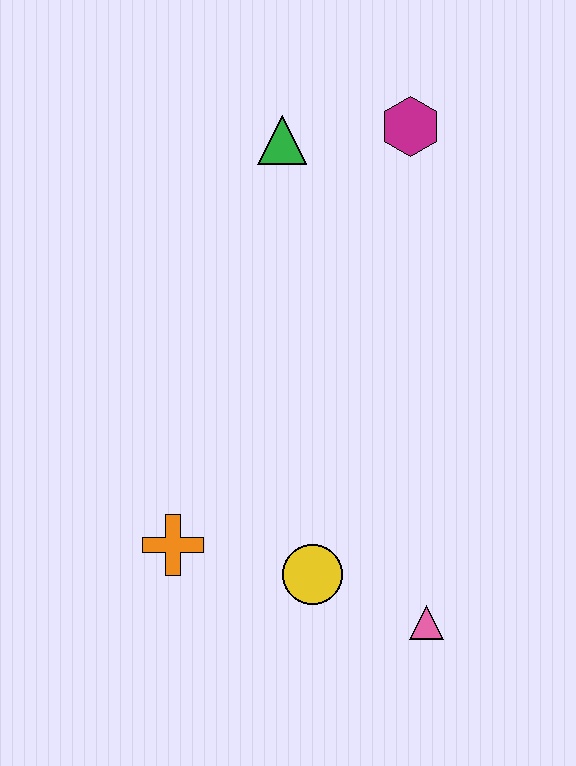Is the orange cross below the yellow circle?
No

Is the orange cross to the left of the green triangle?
Yes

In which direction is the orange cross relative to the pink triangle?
The orange cross is to the left of the pink triangle.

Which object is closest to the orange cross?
The yellow circle is closest to the orange cross.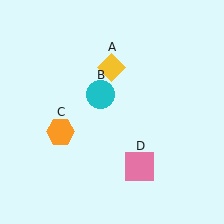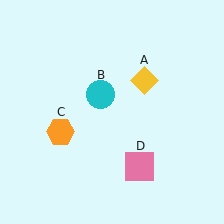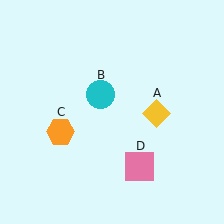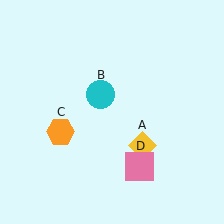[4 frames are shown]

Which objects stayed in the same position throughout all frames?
Cyan circle (object B) and orange hexagon (object C) and pink square (object D) remained stationary.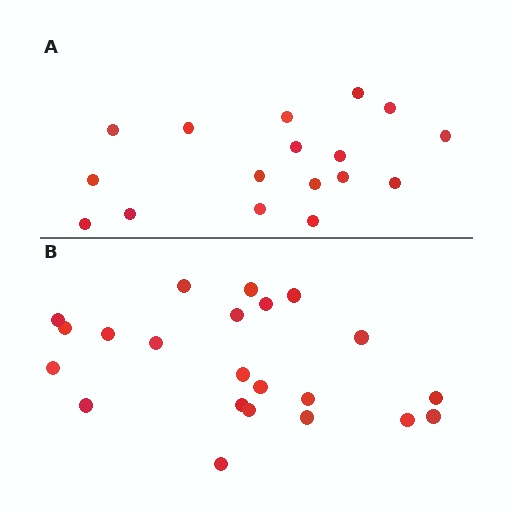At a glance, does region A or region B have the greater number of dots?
Region B (the bottom region) has more dots.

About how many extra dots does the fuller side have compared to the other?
Region B has about 5 more dots than region A.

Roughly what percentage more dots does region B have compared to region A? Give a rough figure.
About 30% more.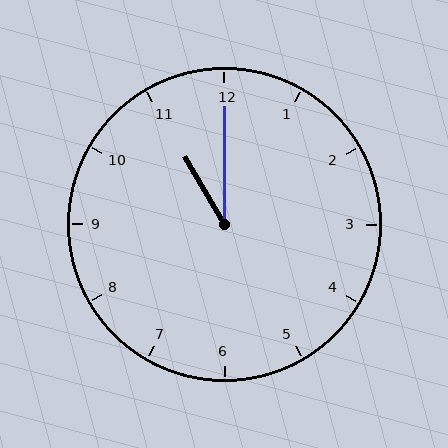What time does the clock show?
11:00.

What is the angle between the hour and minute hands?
Approximately 30 degrees.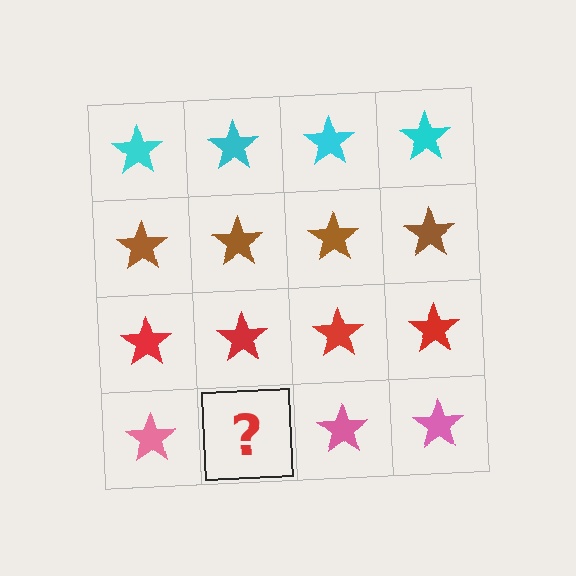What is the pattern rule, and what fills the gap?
The rule is that each row has a consistent color. The gap should be filled with a pink star.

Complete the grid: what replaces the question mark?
The question mark should be replaced with a pink star.